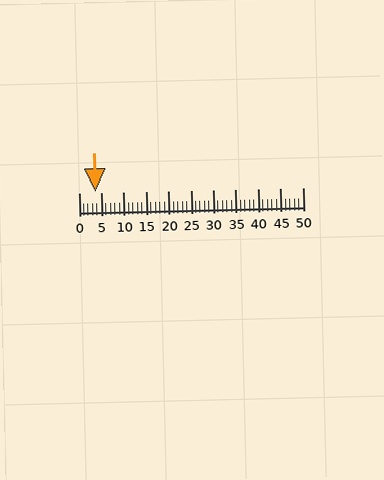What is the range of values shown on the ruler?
The ruler shows values from 0 to 50.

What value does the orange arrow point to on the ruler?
The orange arrow points to approximately 4.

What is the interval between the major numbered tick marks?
The major tick marks are spaced 5 units apart.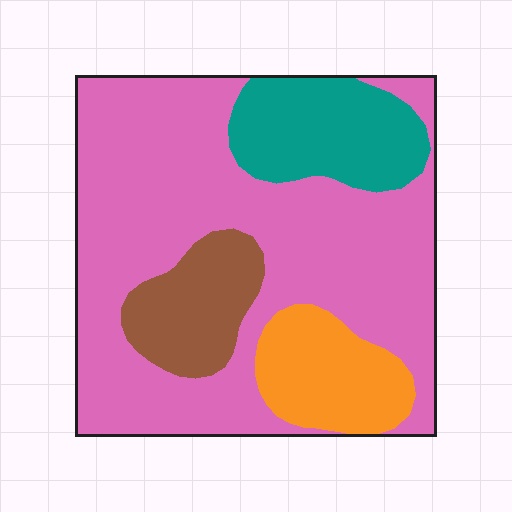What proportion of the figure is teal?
Teal takes up less than a quarter of the figure.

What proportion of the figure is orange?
Orange covers roughly 10% of the figure.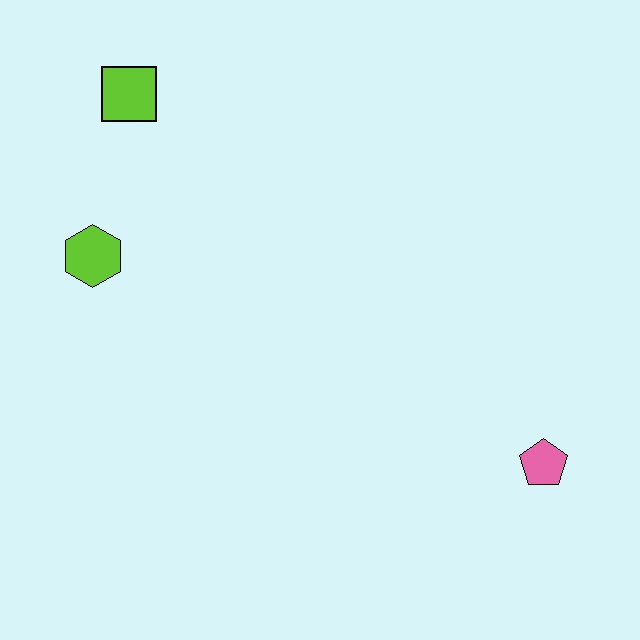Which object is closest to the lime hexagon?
The lime square is closest to the lime hexagon.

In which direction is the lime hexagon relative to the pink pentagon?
The lime hexagon is to the left of the pink pentagon.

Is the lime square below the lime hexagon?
No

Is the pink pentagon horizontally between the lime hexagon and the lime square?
No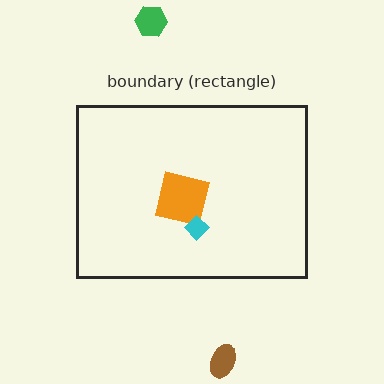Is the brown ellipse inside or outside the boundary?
Outside.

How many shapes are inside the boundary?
2 inside, 2 outside.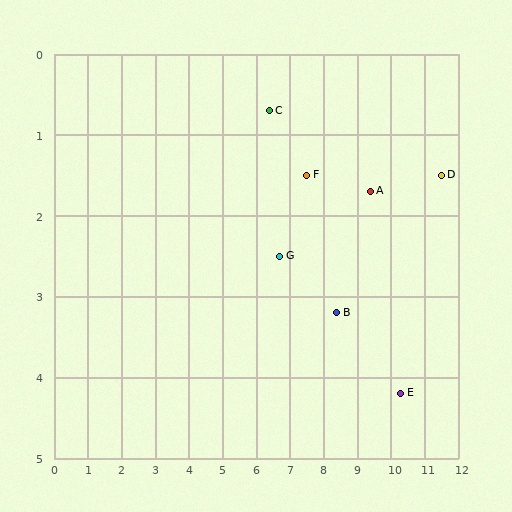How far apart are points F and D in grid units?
Points F and D are about 4.0 grid units apart.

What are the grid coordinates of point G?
Point G is at approximately (6.7, 2.5).